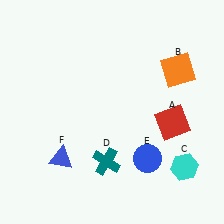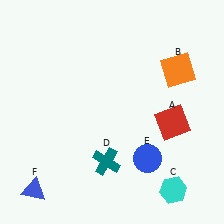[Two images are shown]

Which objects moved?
The objects that moved are: the cyan hexagon (C), the blue triangle (F).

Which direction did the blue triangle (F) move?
The blue triangle (F) moved down.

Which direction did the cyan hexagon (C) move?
The cyan hexagon (C) moved down.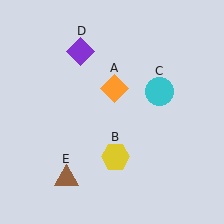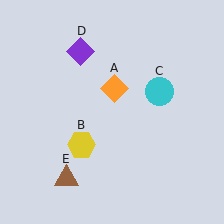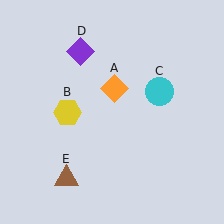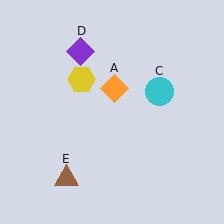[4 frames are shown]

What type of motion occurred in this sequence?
The yellow hexagon (object B) rotated clockwise around the center of the scene.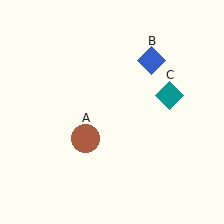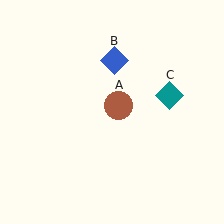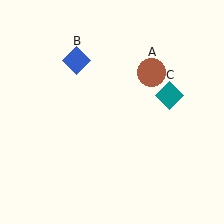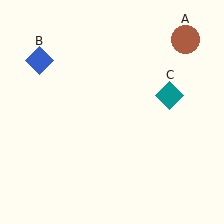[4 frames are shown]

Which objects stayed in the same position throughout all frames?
Teal diamond (object C) remained stationary.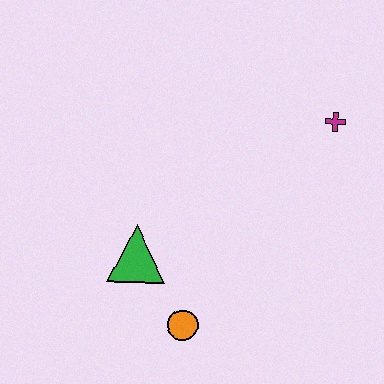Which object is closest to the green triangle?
The orange circle is closest to the green triangle.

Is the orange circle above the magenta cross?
No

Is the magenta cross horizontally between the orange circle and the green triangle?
No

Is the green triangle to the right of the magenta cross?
No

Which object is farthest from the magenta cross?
The orange circle is farthest from the magenta cross.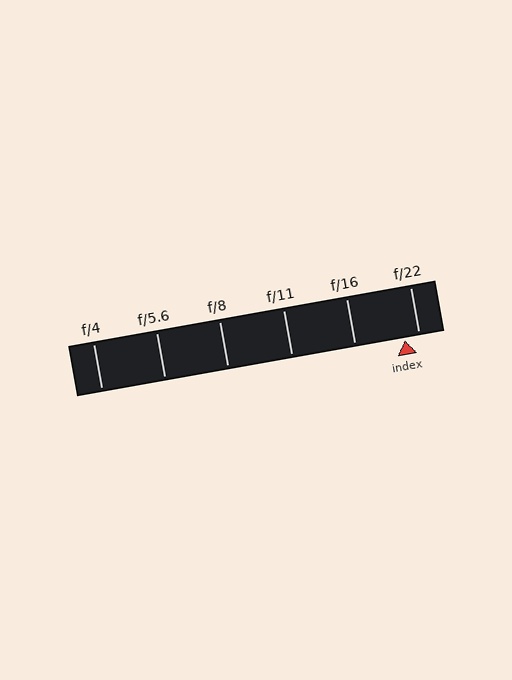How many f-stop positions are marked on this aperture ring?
There are 6 f-stop positions marked.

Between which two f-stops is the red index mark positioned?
The index mark is between f/16 and f/22.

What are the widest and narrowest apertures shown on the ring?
The widest aperture shown is f/4 and the narrowest is f/22.